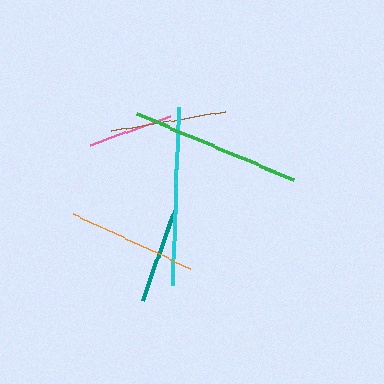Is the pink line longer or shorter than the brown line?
The brown line is longer than the pink line.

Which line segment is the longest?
The cyan line is the longest at approximately 178 pixels.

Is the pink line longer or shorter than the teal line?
The teal line is longer than the pink line.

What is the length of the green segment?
The green segment is approximately 171 pixels long.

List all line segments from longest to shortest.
From longest to shortest: cyan, green, orange, brown, teal, pink.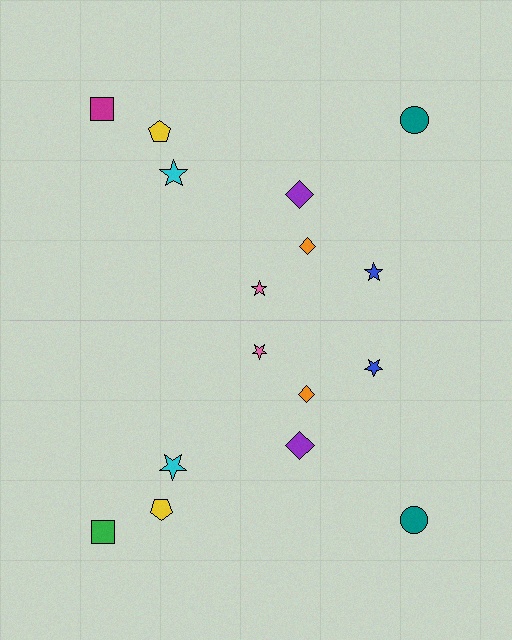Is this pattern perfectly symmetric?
No, the pattern is not perfectly symmetric. The green square on the bottom side breaks the symmetry — its mirror counterpart is magenta.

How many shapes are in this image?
There are 16 shapes in this image.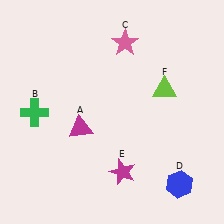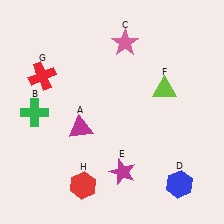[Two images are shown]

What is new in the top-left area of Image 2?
A red cross (G) was added in the top-left area of Image 2.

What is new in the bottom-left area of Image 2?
A red hexagon (H) was added in the bottom-left area of Image 2.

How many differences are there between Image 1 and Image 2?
There are 2 differences between the two images.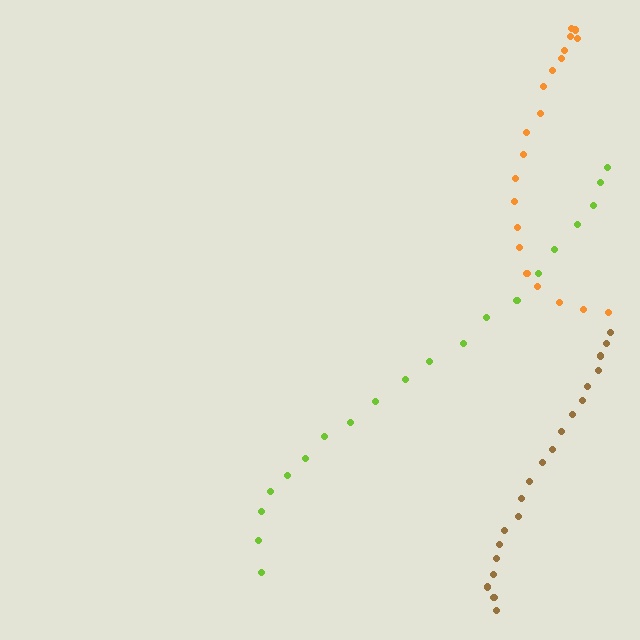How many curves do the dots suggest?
There are 3 distinct paths.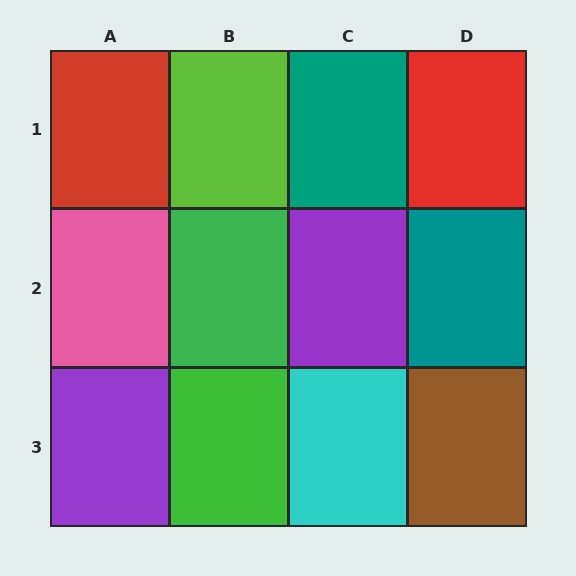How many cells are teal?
2 cells are teal.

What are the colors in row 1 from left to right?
Red, lime, teal, red.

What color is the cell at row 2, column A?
Pink.